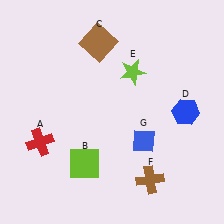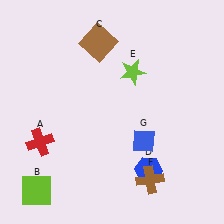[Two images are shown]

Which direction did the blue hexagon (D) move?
The blue hexagon (D) moved down.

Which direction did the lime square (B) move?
The lime square (B) moved left.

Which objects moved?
The objects that moved are: the lime square (B), the blue hexagon (D).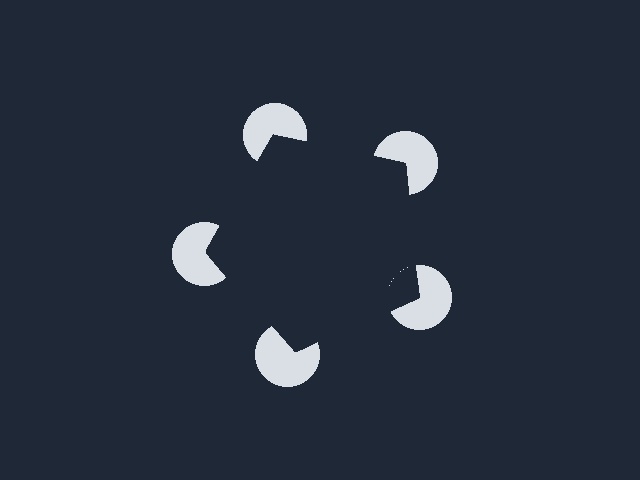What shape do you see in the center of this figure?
An illusory pentagon — its edges are inferred from the aligned wedge cuts in the pac-man discs, not physically drawn.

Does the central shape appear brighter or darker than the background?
It typically appears slightly darker than the background, even though no actual brightness change is drawn.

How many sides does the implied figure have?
5 sides.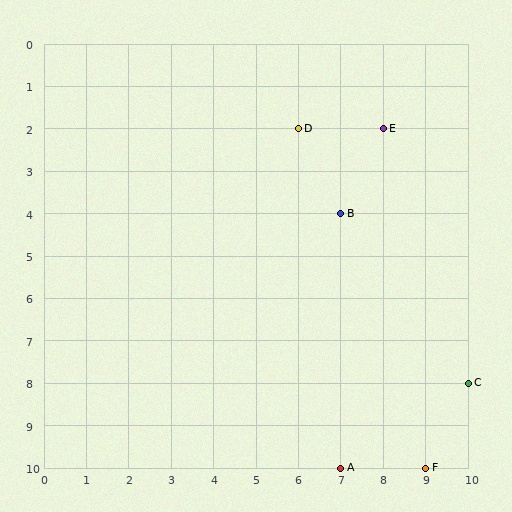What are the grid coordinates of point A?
Point A is at grid coordinates (7, 10).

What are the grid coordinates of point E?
Point E is at grid coordinates (8, 2).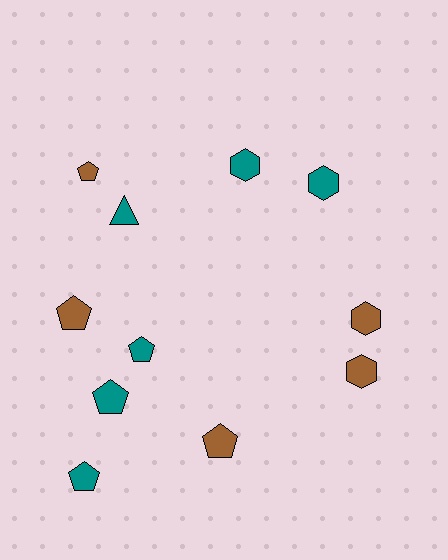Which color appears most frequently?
Teal, with 6 objects.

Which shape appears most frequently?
Pentagon, with 6 objects.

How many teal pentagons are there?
There are 3 teal pentagons.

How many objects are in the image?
There are 11 objects.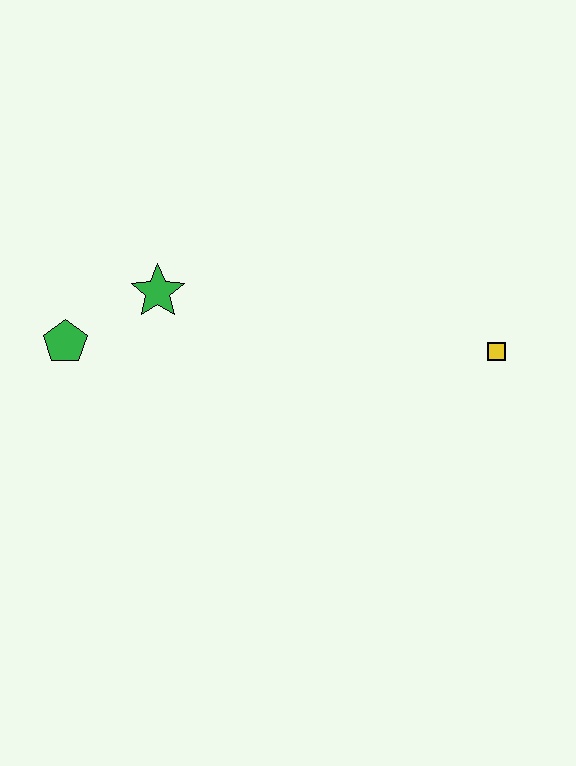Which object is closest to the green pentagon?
The green star is closest to the green pentagon.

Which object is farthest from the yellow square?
The green pentagon is farthest from the yellow square.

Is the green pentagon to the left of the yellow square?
Yes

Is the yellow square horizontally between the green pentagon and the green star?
No